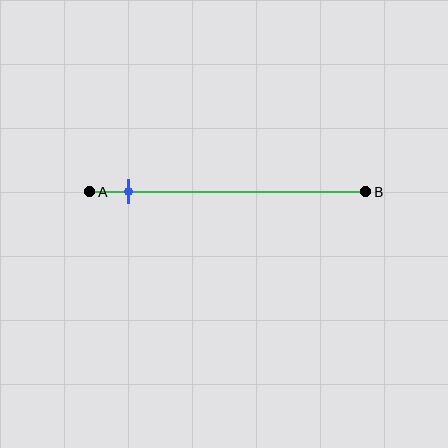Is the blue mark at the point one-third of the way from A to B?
No, the mark is at about 15% from A, not at the 33% one-third point.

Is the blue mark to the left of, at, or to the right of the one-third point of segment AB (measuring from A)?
The blue mark is to the left of the one-third point of segment AB.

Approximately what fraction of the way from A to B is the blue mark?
The blue mark is approximately 15% of the way from A to B.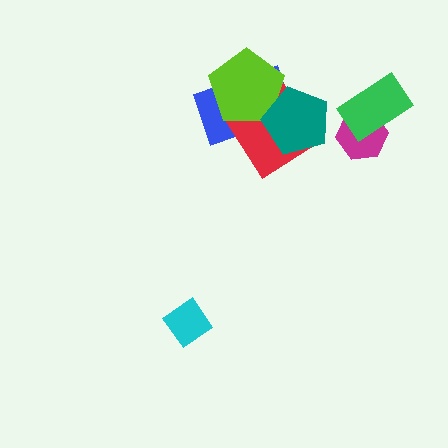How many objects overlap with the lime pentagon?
3 objects overlap with the lime pentagon.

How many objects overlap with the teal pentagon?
3 objects overlap with the teal pentagon.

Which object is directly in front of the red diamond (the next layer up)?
The lime pentagon is directly in front of the red diamond.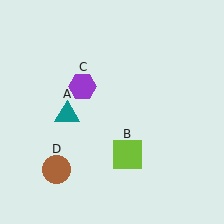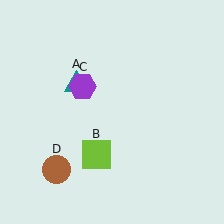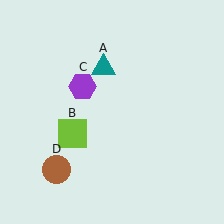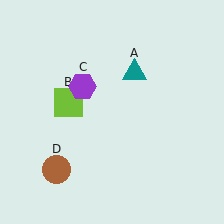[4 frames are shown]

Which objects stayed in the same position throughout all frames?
Purple hexagon (object C) and brown circle (object D) remained stationary.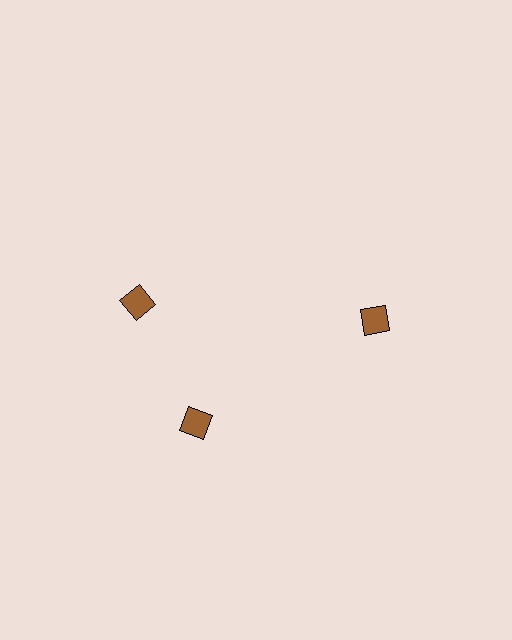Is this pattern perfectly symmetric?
No. The 3 brown diamonds are arranged in a ring, but one element near the 11 o'clock position is rotated out of alignment along the ring, breaking the 3-fold rotational symmetry.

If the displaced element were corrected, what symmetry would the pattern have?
It would have 3-fold rotational symmetry — the pattern would map onto itself every 120 degrees.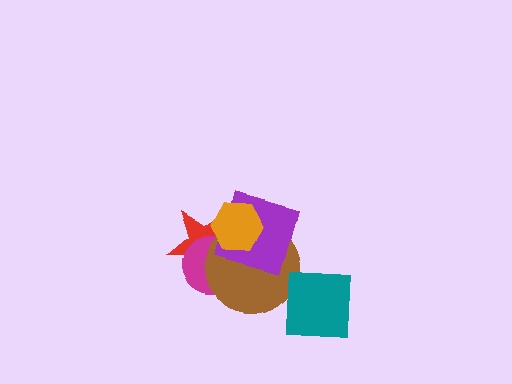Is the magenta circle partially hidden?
Yes, it is partially covered by another shape.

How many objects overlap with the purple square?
4 objects overlap with the purple square.